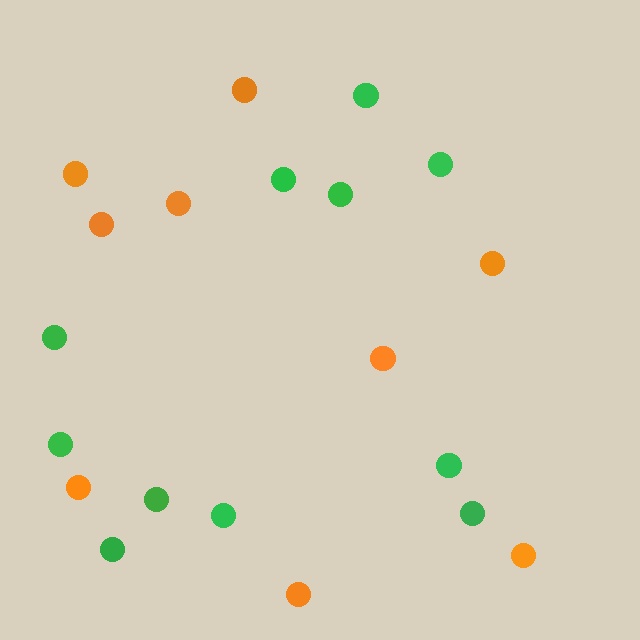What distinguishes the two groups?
There are 2 groups: one group of orange circles (9) and one group of green circles (11).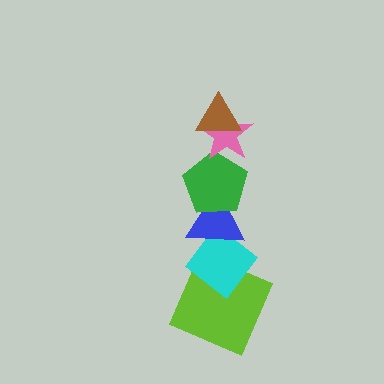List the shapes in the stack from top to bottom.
From top to bottom: the brown triangle, the pink star, the green pentagon, the blue triangle, the cyan diamond, the lime square.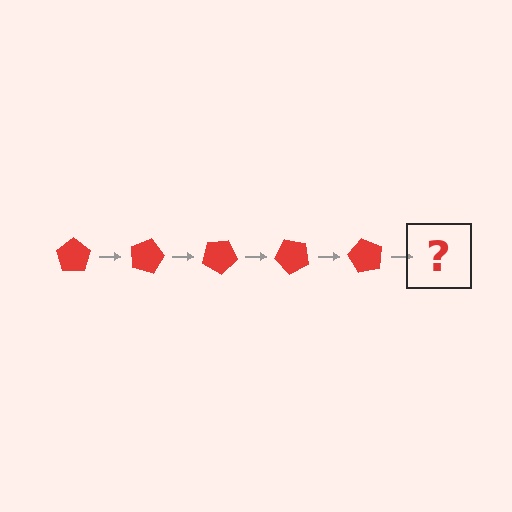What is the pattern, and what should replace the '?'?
The pattern is that the pentagon rotates 15 degrees each step. The '?' should be a red pentagon rotated 75 degrees.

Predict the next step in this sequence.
The next step is a red pentagon rotated 75 degrees.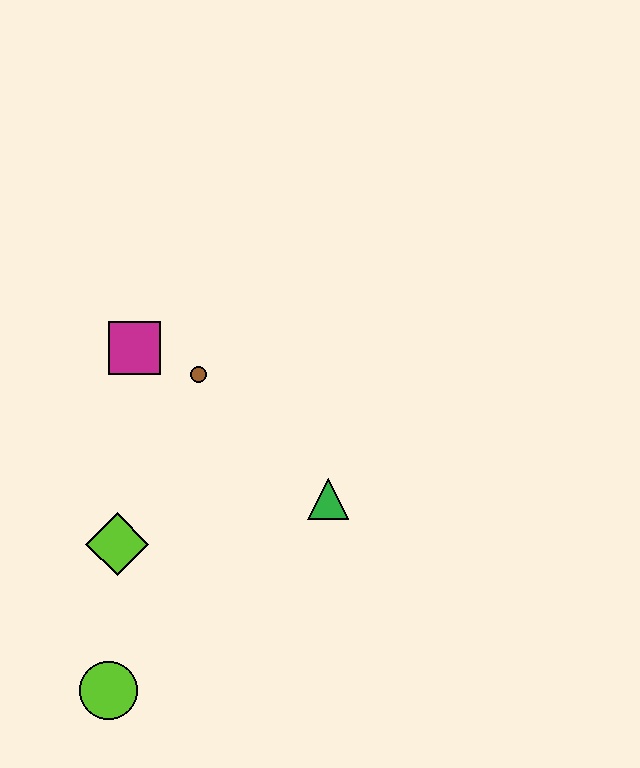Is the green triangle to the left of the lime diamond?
No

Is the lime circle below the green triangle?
Yes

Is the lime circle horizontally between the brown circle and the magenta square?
No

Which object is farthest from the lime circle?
The magenta square is farthest from the lime circle.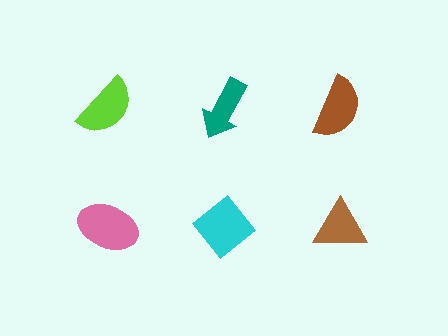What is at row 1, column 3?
A brown semicircle.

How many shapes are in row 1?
3 shapes.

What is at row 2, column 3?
A brown triangle.